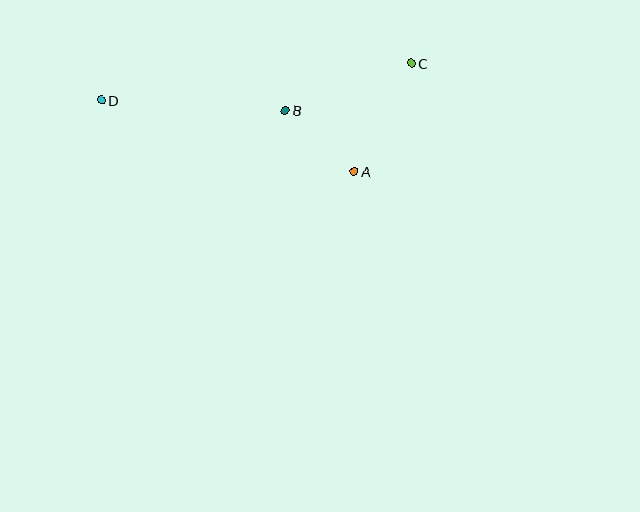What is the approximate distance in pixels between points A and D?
The distance between A and D is approximately 263 pixels.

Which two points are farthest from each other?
Points C and D are farthest from each other.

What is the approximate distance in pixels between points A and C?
The distance between A and C is approximately 123 pixels.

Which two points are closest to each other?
Points A and B are closest to each other.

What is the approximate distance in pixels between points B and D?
The distance between B and D is approximately 184 pixels.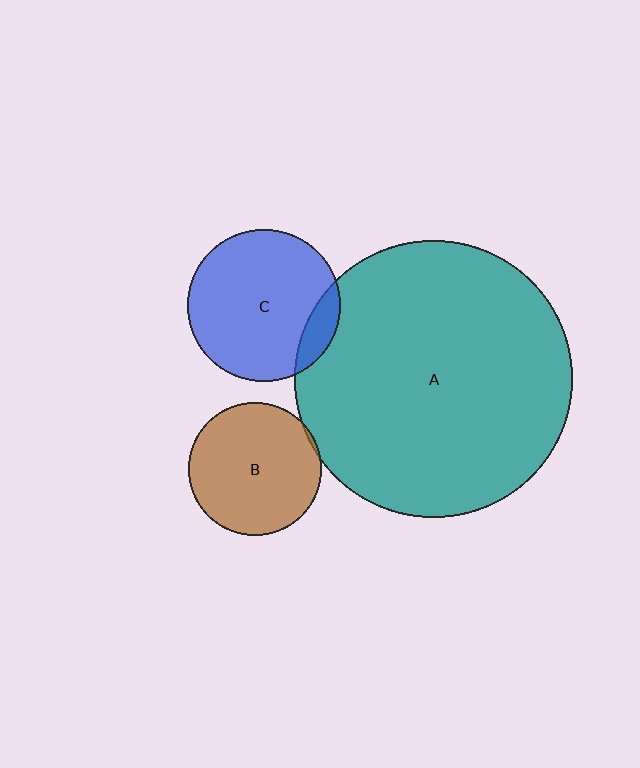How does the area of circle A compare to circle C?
Approximately 3.3 times.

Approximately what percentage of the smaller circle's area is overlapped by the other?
Approximately 10%.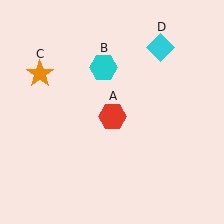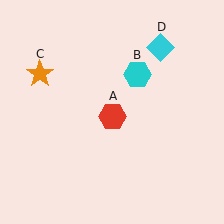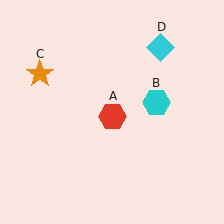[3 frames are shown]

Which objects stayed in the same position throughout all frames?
Red hexagon (object A) and orange star (object C) and cyan diamond (object D) remained stationary.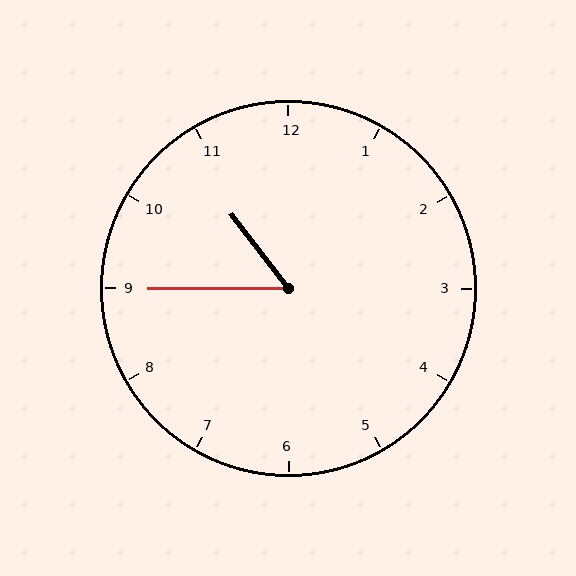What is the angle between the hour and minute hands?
Approximately 52 degrees.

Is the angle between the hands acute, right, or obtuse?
It is acute.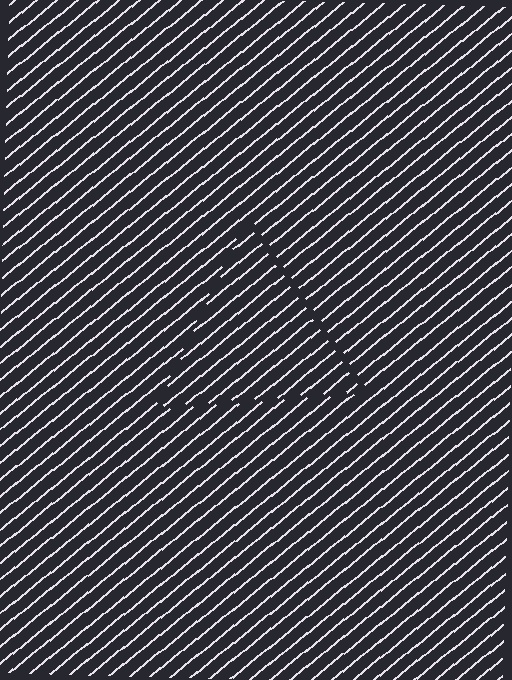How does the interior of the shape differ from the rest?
The interior of the shape contains the same grating, shifted by half a period — the contour is defined by the phase discontinuity where line-ends from the inner and outer gratings abut.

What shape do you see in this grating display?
An illusory triangle. The interior of the shape contains the same grating, shifted by half a period — the contour is defined by the phase discontinuity where line-ends from the inner and outer gratings abut.